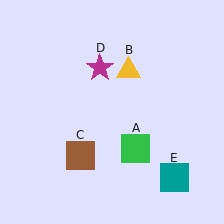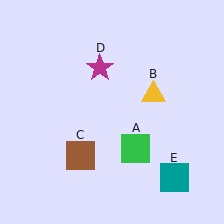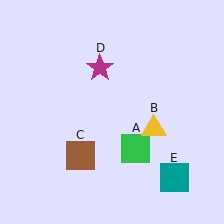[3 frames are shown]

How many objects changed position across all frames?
1 object changed position: yellow triangle (object B).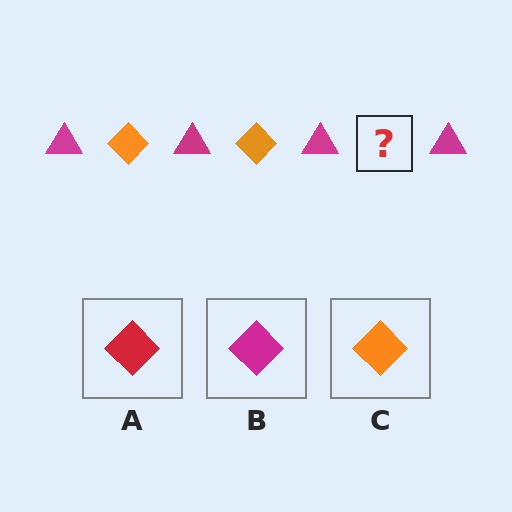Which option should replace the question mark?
Option C.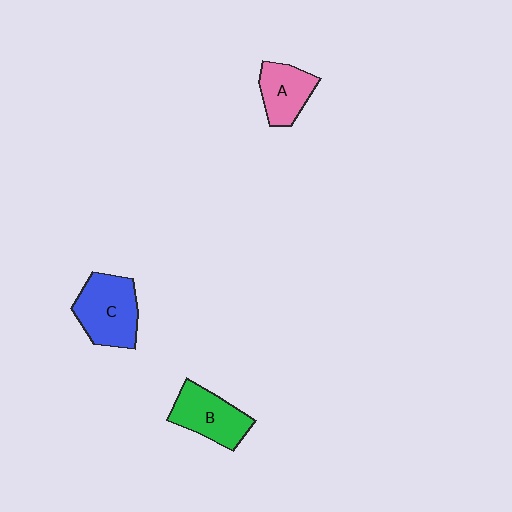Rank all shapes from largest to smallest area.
From largest to smallest: C (blue), B (green), A (pink).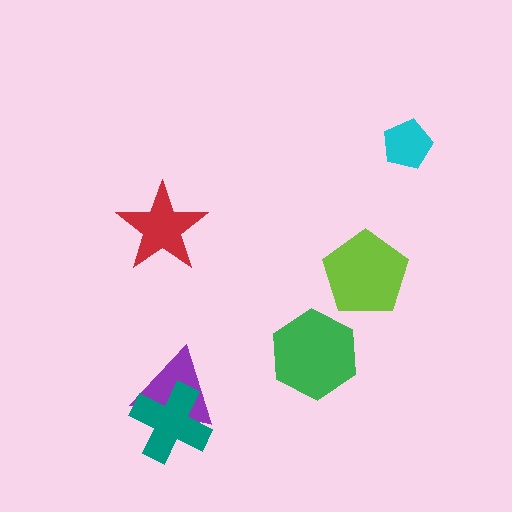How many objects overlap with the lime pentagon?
0 objects overlap with the lime pentagon.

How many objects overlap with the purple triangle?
1 object overlaps with the purple triangle.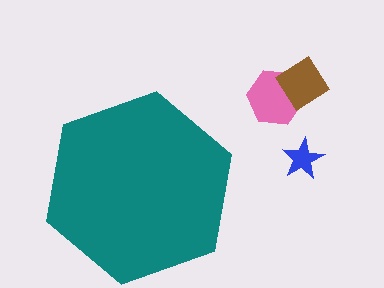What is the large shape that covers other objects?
A teal hexagon.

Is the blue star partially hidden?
No, the blue star is fully visible.